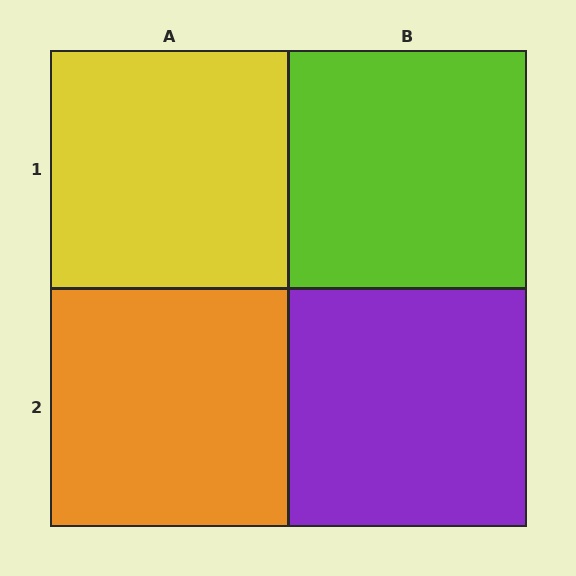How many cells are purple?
1 cell is purple.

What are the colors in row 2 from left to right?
Orange, purple.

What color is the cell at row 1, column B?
Lime.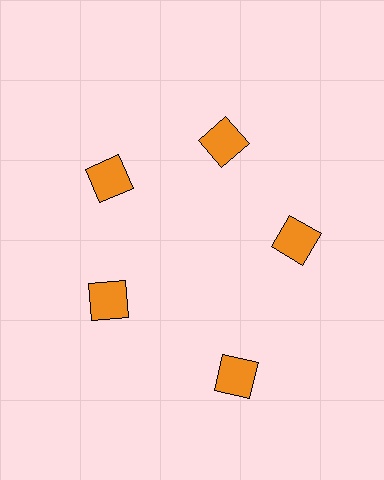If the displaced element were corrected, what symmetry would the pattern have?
It would have 5-fold rotational symmetry — the pattern would map onto itself every 72 degrees.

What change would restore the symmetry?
The symmetry would be restored by moving it inward, back onto the ring so that all 5 squares sit at equal angles and equal distance from the center.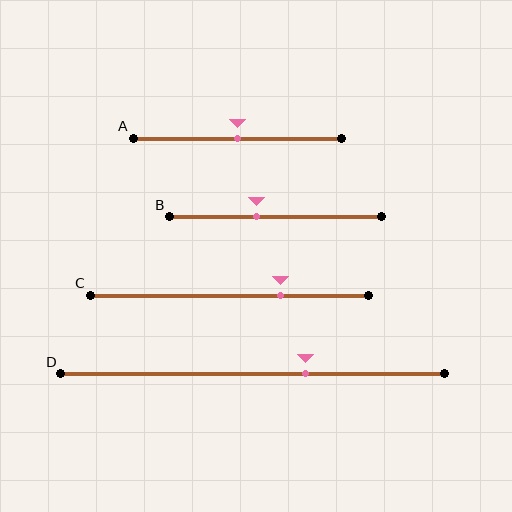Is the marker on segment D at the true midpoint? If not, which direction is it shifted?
No, the marker on segment D is shifted to the right by about 14% of the segment length.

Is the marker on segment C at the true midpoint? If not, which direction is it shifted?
No, the marker on segment C is shifted to the right by about 18% of the segment length.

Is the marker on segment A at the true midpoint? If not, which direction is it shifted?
Yes, the marker on segment A is at the true midpoint.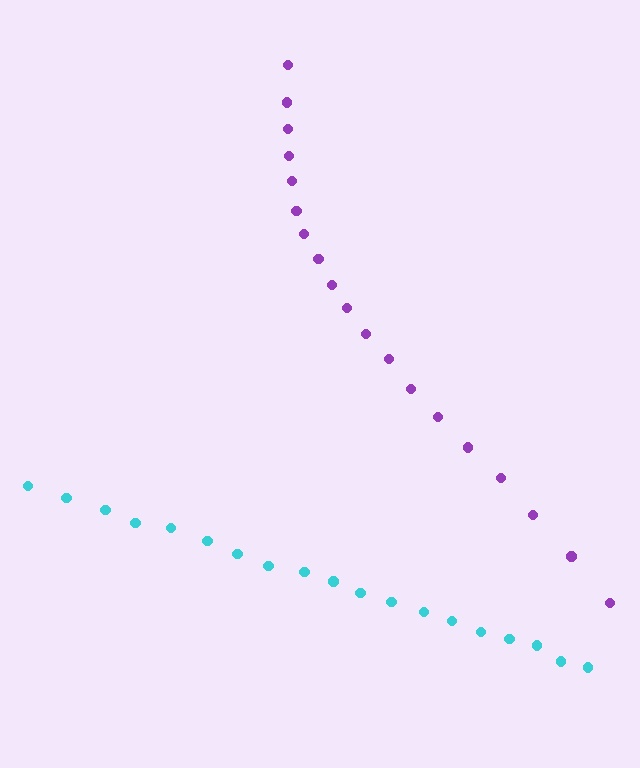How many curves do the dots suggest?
There are 2 distinct paths.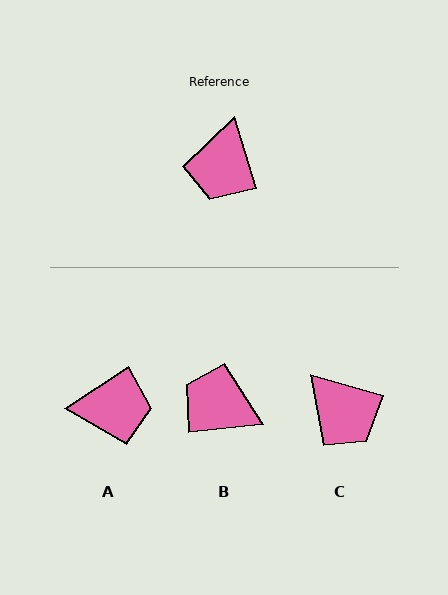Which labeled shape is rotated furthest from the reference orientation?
A, about 106 degrees away.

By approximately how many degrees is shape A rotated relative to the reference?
Approximately 106 degrees counter-clockwise.